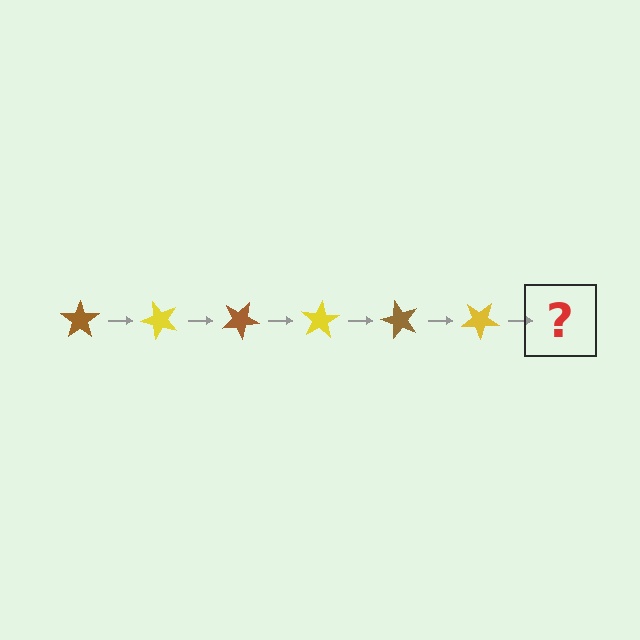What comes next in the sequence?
The next element should be a brown star, rotated 300 degrees from the start.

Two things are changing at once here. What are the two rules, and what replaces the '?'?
The two rules are that it rotates 50 degrees each step and the color cycles through brown and yellow. The '?' should be a brown star, rotated 300 degrees from the start.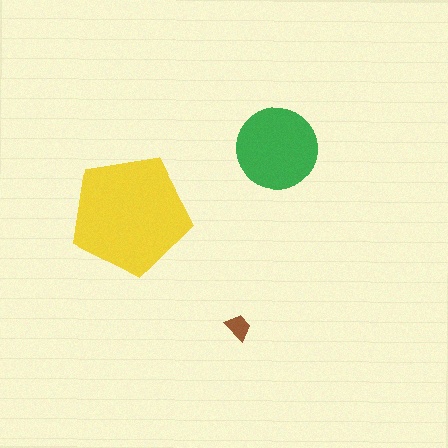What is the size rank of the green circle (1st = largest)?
2nd.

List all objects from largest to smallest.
The yellow pentagon, the green circle, the brown trapezoid.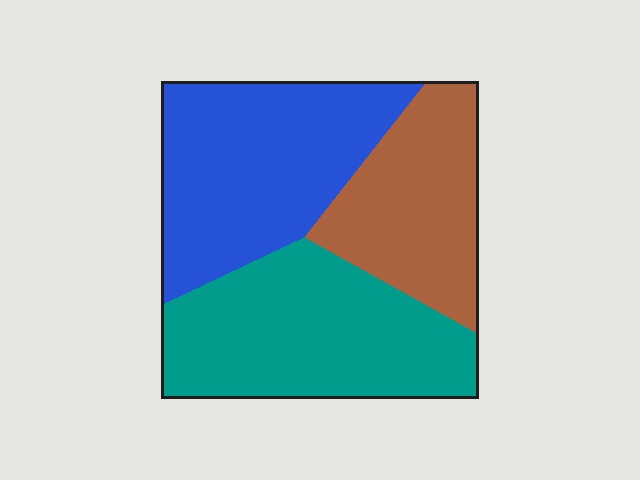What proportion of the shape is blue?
Blue takes up between a quarter and a half of the shape.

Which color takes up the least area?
Brown, at roughly 25%.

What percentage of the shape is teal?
Teal takes up about three eighths (3/8) of the shape.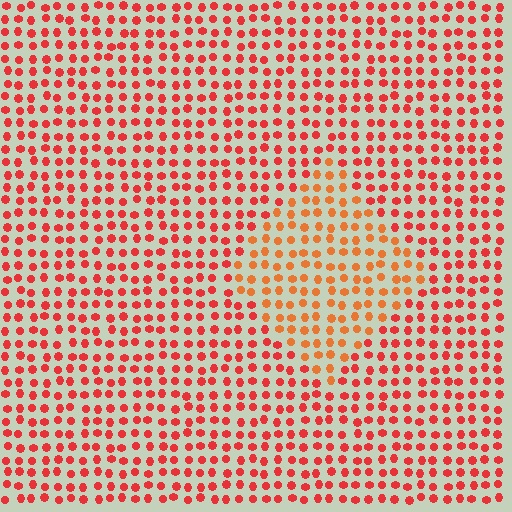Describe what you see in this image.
The image is filled with small red elements in a uniform arrangement. A diamond-shaped region is visible where the elements are tinted to a slightly different hue, forming a subtle color boundary.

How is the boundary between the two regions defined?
The boundary is defined purely by a slight shift in hue (about 26 degrees). Spacing, size, and orientation are identical on both sides.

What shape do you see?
I see a diamond.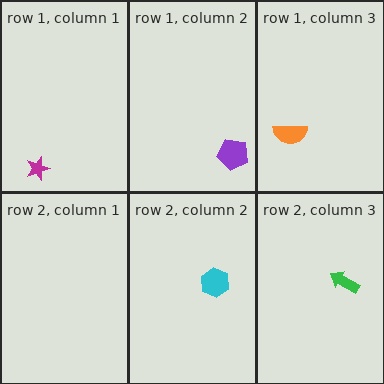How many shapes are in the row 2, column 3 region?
1.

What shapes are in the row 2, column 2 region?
The cyan hexagon.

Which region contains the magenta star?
The row 1, column 1 region.